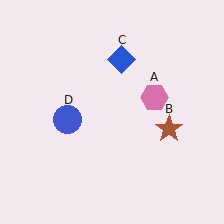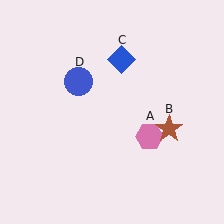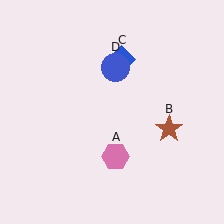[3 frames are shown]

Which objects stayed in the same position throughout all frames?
Brown star (object B) and blue diamond (object C) remained stationary.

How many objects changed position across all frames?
2 objects changed position: pink hexagon (object A), blue circle (object D).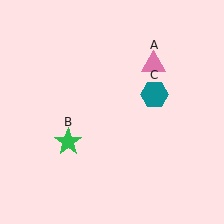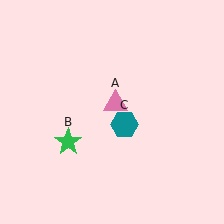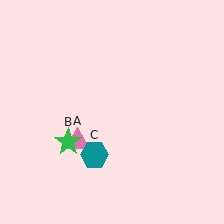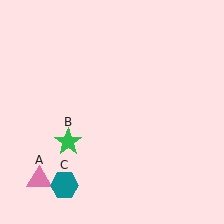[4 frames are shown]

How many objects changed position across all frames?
2 objects changed position: pink triangle (object A), teal hexagon (object C).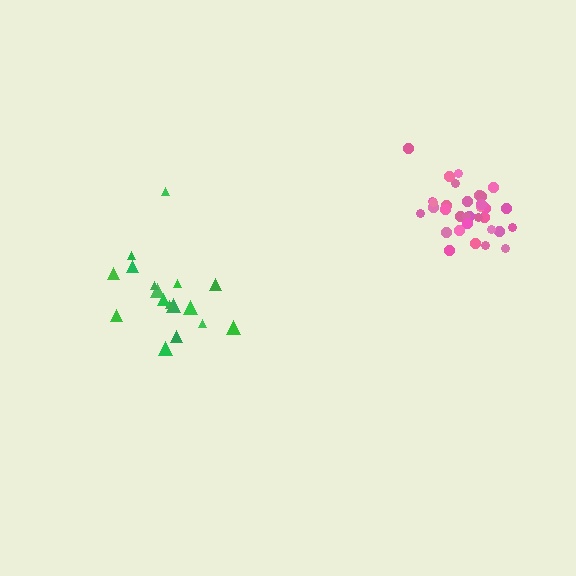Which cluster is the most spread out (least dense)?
Green.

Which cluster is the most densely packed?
Pink.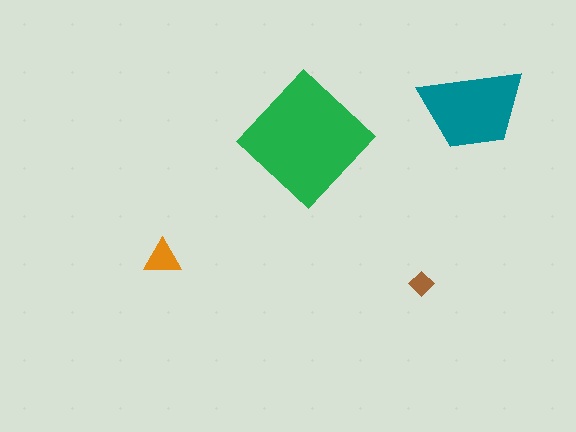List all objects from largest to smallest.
The green diamond, the teal trapezoid, the orange triangle, the brown diamond.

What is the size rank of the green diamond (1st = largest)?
1st.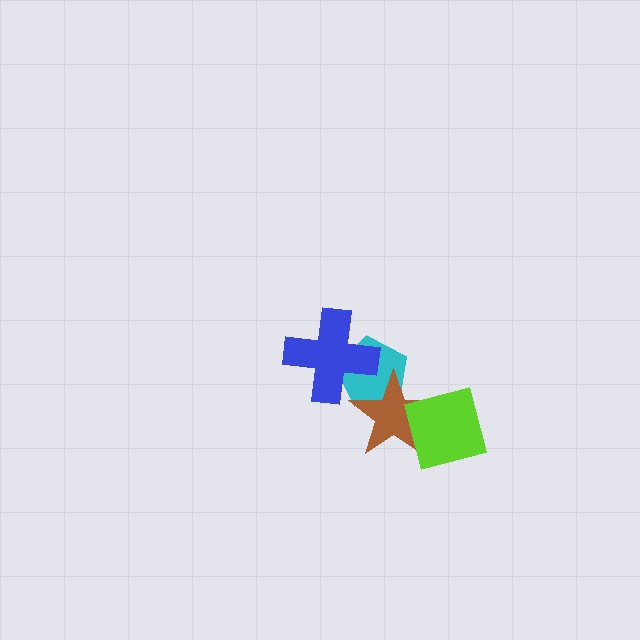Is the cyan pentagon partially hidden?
Yes, it is partially covered by another shape.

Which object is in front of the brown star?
The lime diamond is in front of the brown star.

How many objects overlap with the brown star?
2 objects overlap with the brown star.